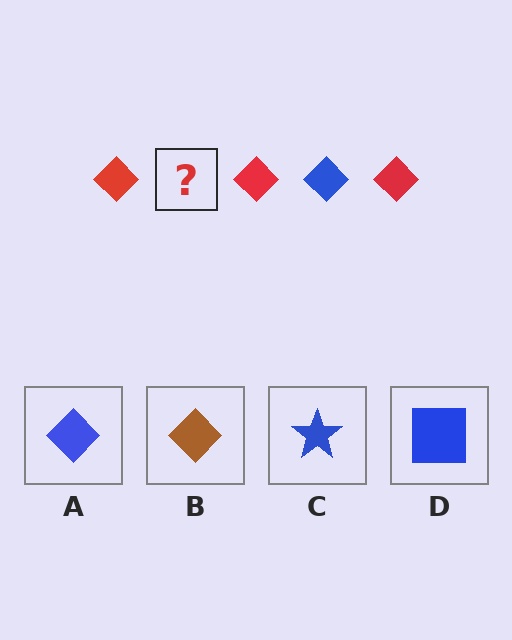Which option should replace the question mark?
Option A.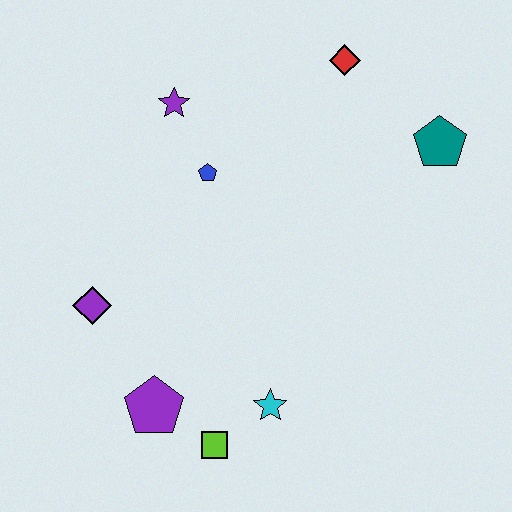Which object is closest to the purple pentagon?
The lime square is closest to the purple pentagon.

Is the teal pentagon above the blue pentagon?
Yes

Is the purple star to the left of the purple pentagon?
No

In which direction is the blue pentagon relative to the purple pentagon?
The blue pentagon is above the purple pentagon.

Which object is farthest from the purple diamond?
The teal pentagon is farthest from the purple diamond.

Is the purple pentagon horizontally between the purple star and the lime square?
No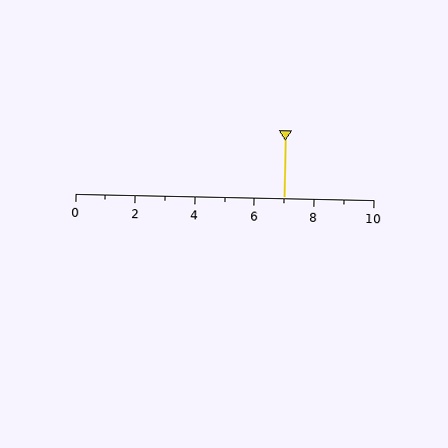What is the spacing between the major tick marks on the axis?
The major ticks are spaced 2 apart.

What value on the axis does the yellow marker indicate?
The marker indicates approximately 7.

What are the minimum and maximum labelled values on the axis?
The axis runs from 0 to 10.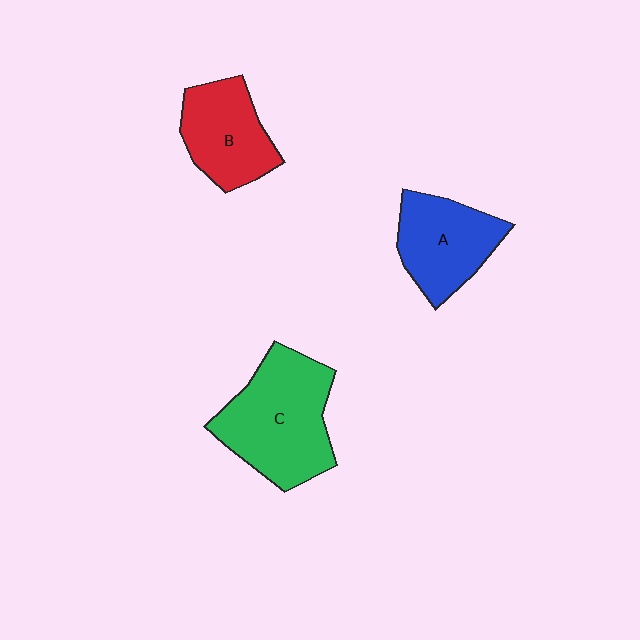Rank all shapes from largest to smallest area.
From largest to smallest: C (green), A (blue), B (red).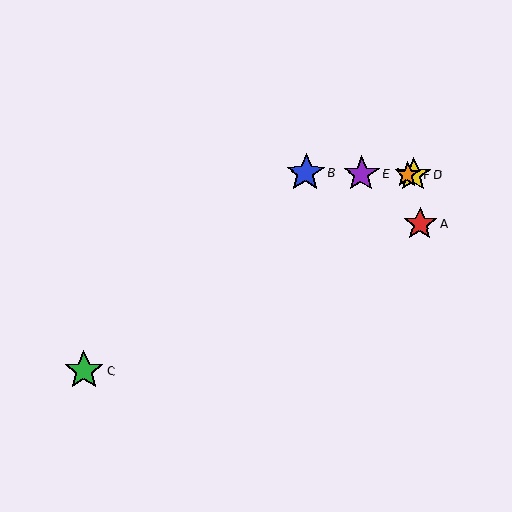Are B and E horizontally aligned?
Yes, both are at y≈173.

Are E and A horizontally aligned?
No, E is at y≈174 and A is at y≈224.